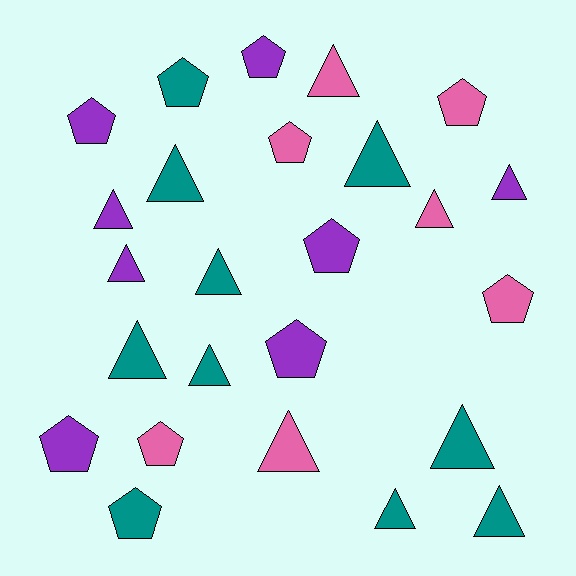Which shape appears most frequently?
Triangle, with 14 objects.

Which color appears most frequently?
Teal, with 10 objects.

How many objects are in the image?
There are 25 objects.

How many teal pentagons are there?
There are 2 teal pentagons.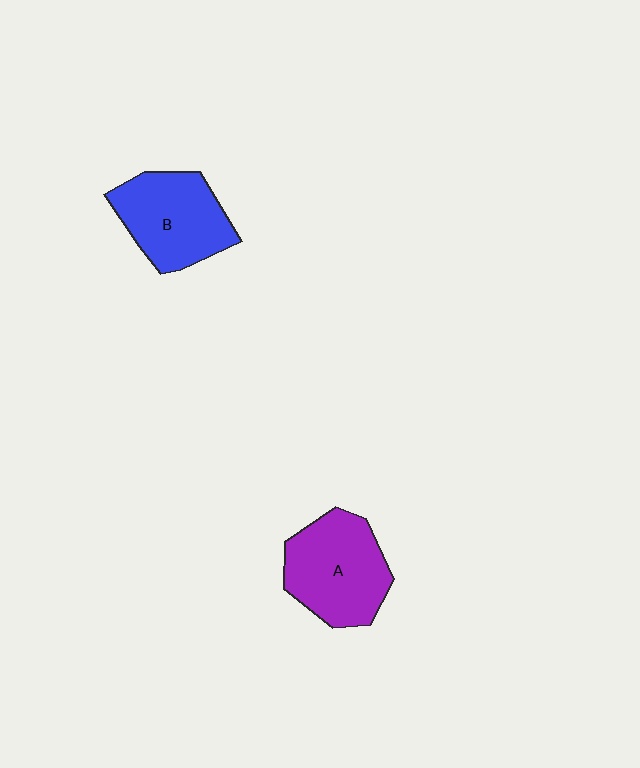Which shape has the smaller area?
Shape B (blue).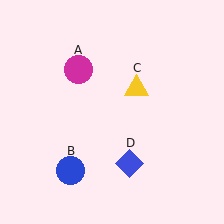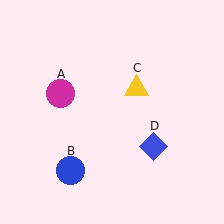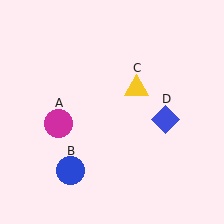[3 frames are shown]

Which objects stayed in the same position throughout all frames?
Blue circle (object B) and yellow triangle (object C) remained stationary.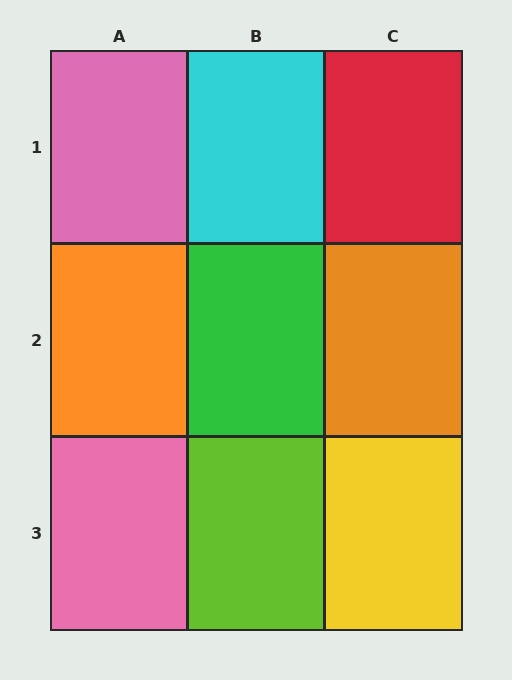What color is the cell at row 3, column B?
Lime.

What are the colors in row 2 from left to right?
Orange, green, orange.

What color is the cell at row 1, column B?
Cyan.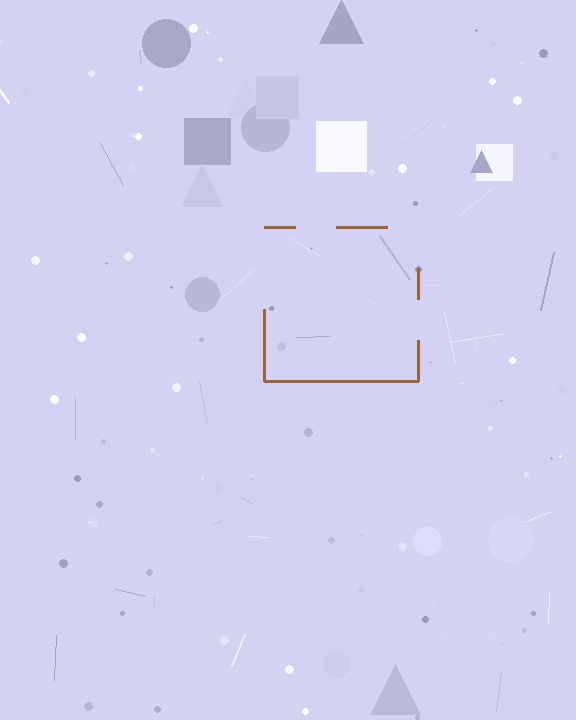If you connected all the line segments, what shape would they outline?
They would outline a square.